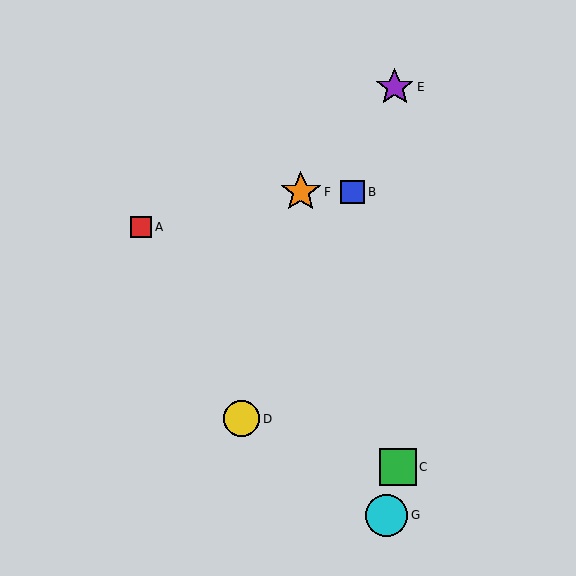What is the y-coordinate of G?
Object G is at y≈515.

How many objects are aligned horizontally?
2 objects (B, F) are aligned horizontally.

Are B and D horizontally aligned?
No, B is at y≈192 and D is at y≈419.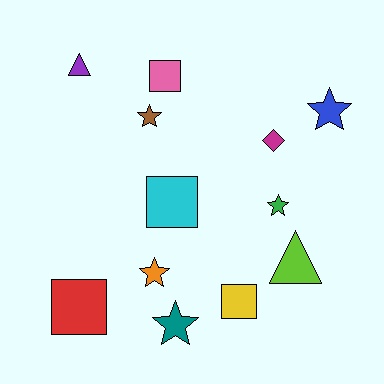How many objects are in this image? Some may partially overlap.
There are 12 objects.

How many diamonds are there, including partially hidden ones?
There is 1 diamond.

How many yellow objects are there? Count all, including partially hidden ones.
There is 1 yellow object.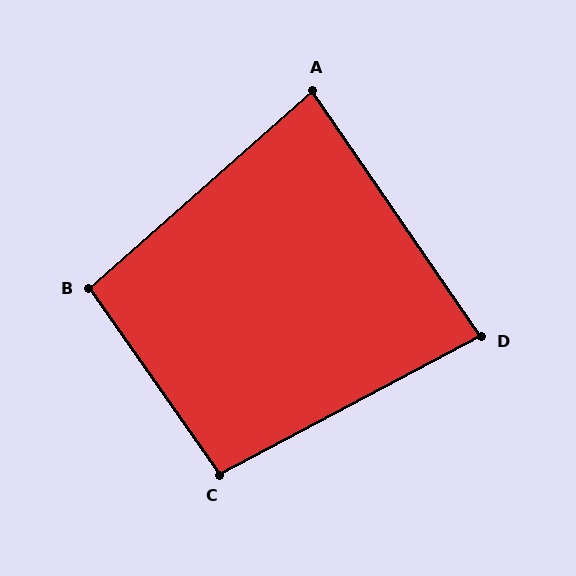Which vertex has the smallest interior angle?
A, at approximately 83 degrees.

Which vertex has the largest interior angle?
C, at approximately 97 degrees.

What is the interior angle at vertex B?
Approximately 96 degrees (obtuse).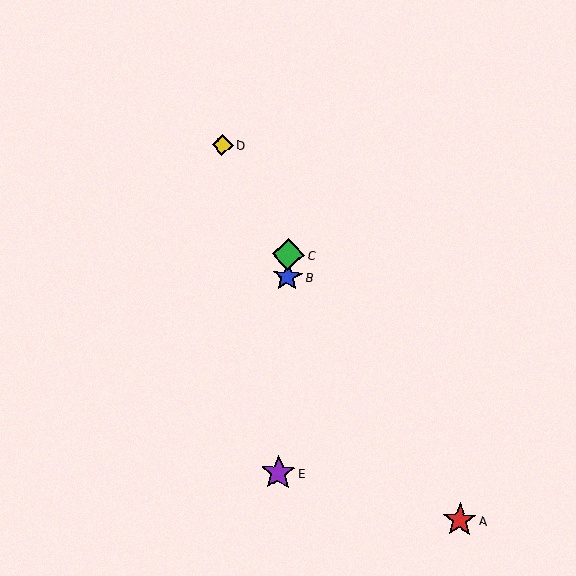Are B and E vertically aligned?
Yes, both are at x≈288.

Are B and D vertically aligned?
No, B is at x≈288 and D is at x≈223.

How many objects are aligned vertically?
3 objects (B, C, E) are aligned vertically.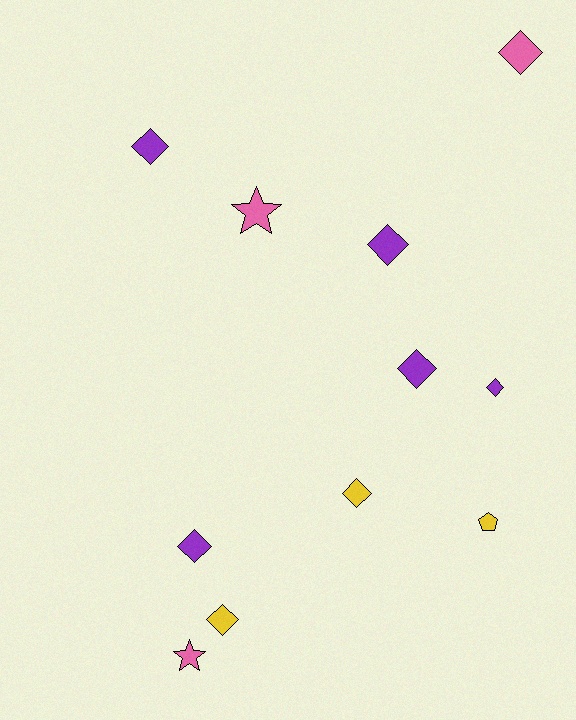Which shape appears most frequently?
Diamond, with 8 objects.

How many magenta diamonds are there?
There are no magenta diamonds.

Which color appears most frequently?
Purple, with 5 objects.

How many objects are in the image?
There are 11 objects.